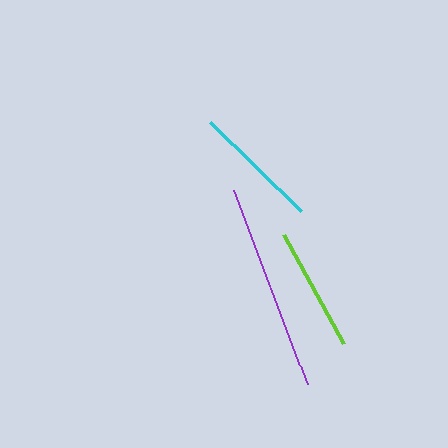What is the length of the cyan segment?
The cyan segment is approximately 128 pixels long.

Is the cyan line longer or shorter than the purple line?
The purple line is longer than the cyan line.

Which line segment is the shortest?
The lime line is the shortest at approximately 124 pixels.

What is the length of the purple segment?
The purple segment is approximately 207 pixels long.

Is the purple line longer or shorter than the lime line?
The purple line is longer than the lime line.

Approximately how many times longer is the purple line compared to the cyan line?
The purple line is approximately 1.6 times the length of the cyan line.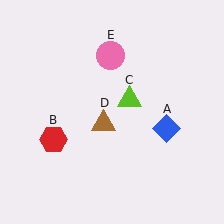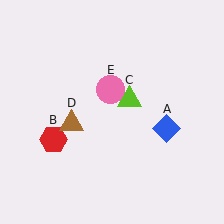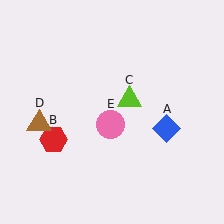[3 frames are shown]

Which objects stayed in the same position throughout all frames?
Blue diamond (object A) and red hexagon (object B) and lime triangle (object C) remained stationary.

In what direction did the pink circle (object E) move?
The pink circle (object E) moved down.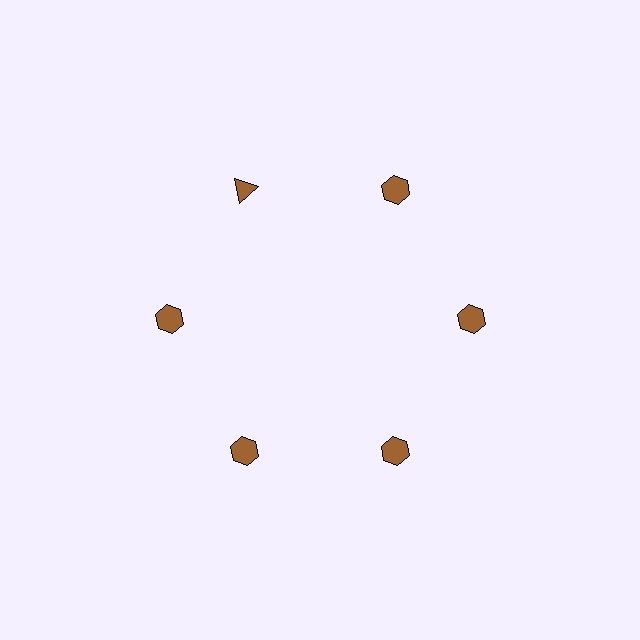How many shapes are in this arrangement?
There are 6 shapes arranged in a ring pattern.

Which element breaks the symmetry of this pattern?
The brown triangle at roughly the 11 o'clock position breaks the symmetry. All other shapes are brown hexagons.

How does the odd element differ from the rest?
It has a different shape: triangle instead of hexagon.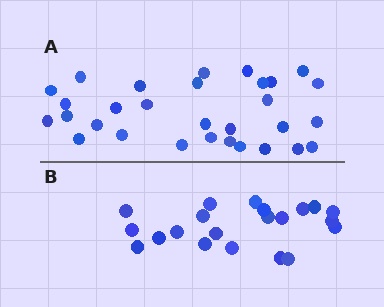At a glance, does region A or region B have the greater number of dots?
Region A (the top region) has more dots.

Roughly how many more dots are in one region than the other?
Region A has roughly 8 or so more dots than region B.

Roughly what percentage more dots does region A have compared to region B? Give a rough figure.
About 45% more.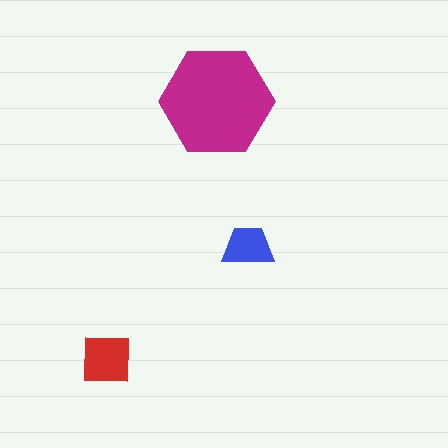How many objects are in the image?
There are 3 objects in the image.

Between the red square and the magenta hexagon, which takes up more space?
The magenta hexagon.